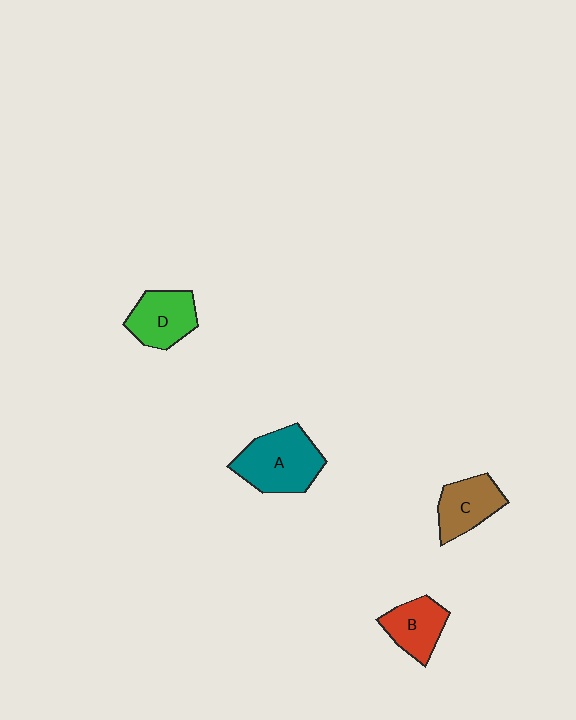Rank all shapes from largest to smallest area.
From largest to smallest: A (teal), D (green), C (brown), B (red).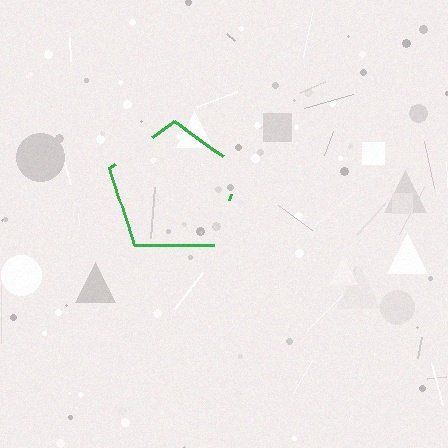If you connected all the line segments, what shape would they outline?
They would outline a pentagon.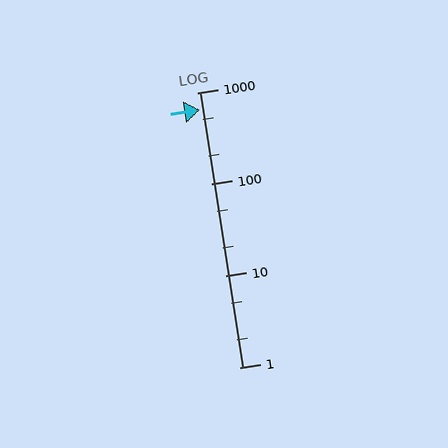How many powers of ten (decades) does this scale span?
The scale spans 3 decades, from 1 to 1000.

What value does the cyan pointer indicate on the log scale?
The pointer indicates approximately 650.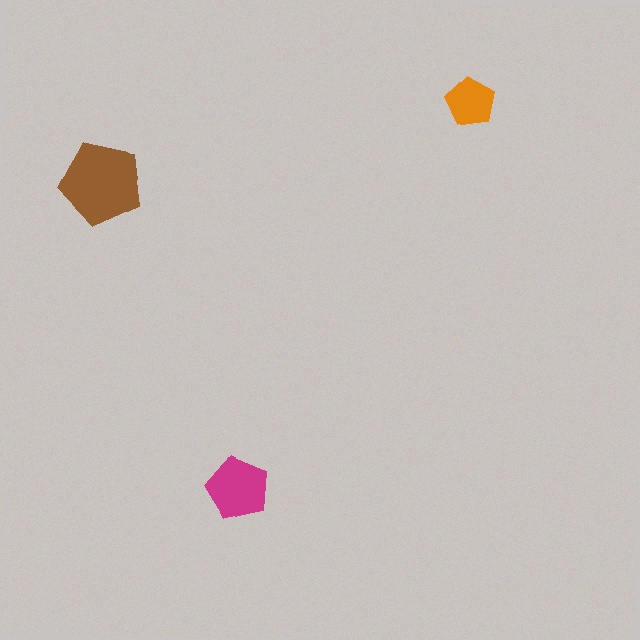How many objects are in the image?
There are 3 objects in the image.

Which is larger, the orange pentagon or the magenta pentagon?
The magenta one.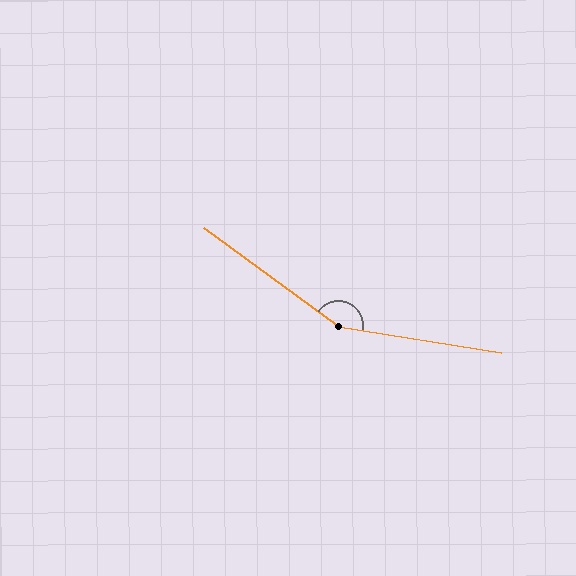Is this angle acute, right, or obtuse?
It is obtuse.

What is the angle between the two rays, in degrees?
Approximately 153 degrees.